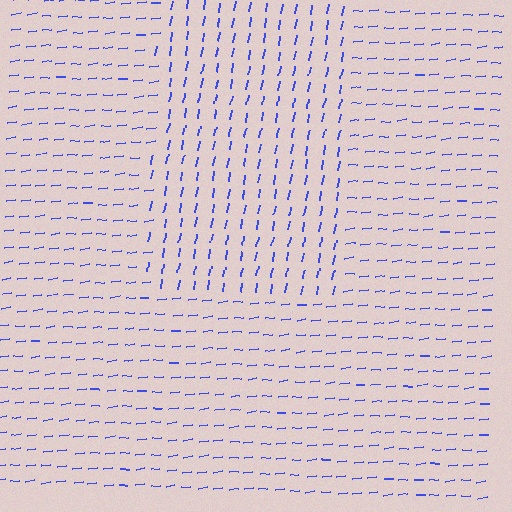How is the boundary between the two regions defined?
The boundary is defined purely by a change in line orientation (approximately 73 degrees difference). All lines are the same color and thickness.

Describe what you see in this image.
The image is filled with small blue line segments. A rectangle region in the image has lines oriented differently from the surrounding lines, creating a visible texture boundary.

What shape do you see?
I see a rectangle.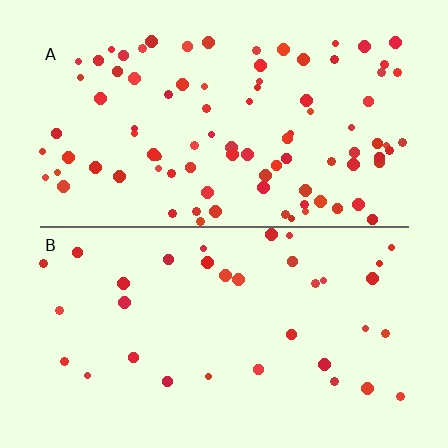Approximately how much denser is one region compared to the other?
Approximately 2.6× — region A over region B.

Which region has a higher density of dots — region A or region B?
A (the top).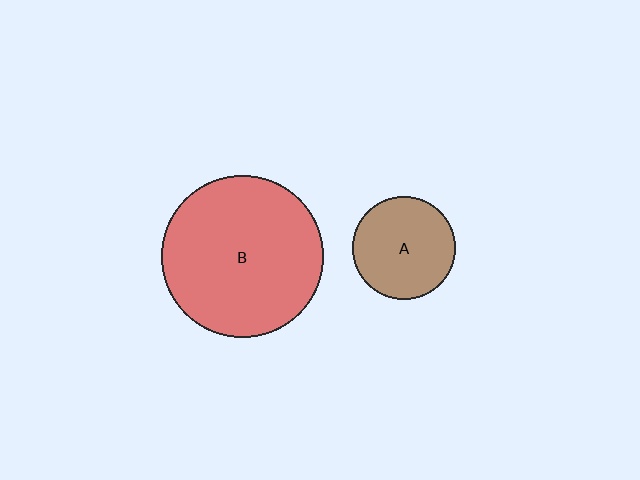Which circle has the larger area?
Circle B (red).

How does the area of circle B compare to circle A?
Approximately 2.5 times.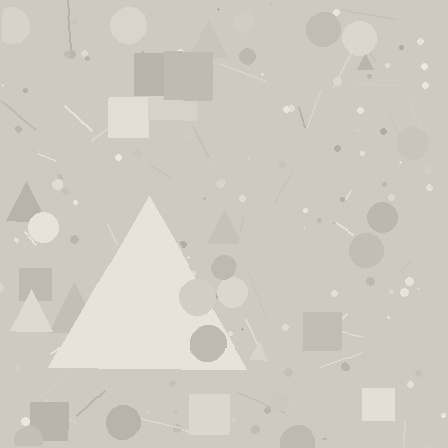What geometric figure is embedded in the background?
A triangle is embedded in the background.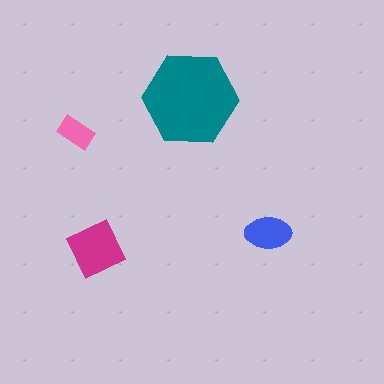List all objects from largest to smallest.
The teal hexagon, the magenta diamond, the blue ellipse, the pink rectangle.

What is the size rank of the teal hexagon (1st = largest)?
1st.